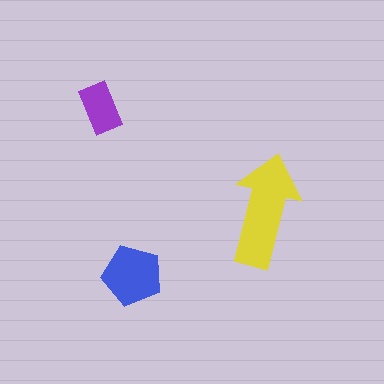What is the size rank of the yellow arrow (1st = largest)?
1st.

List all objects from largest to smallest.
The yellow arrow, the blue pentagon, the purple rectangle.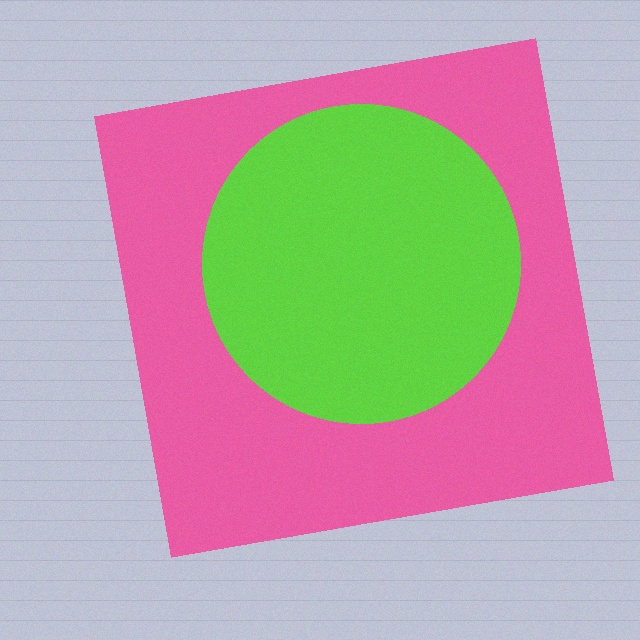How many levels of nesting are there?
2.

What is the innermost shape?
The lime circle.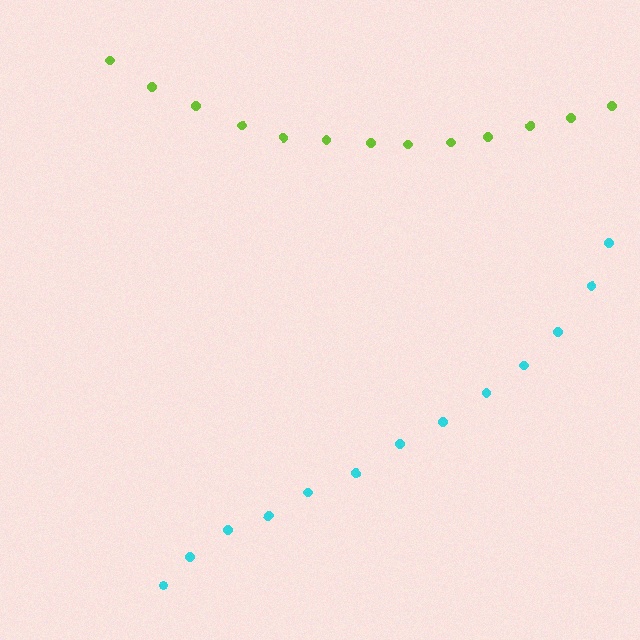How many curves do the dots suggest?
There are 2 distinct paths.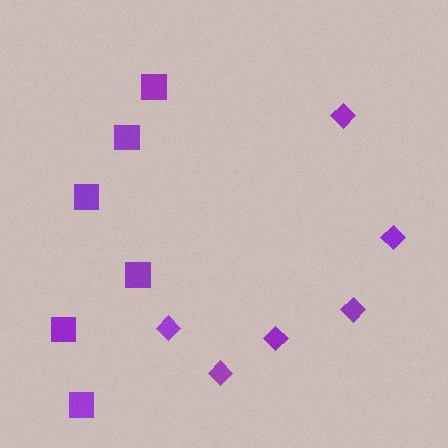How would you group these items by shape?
There are 2 groups: one group of squares (6) and one group of diamonds (6).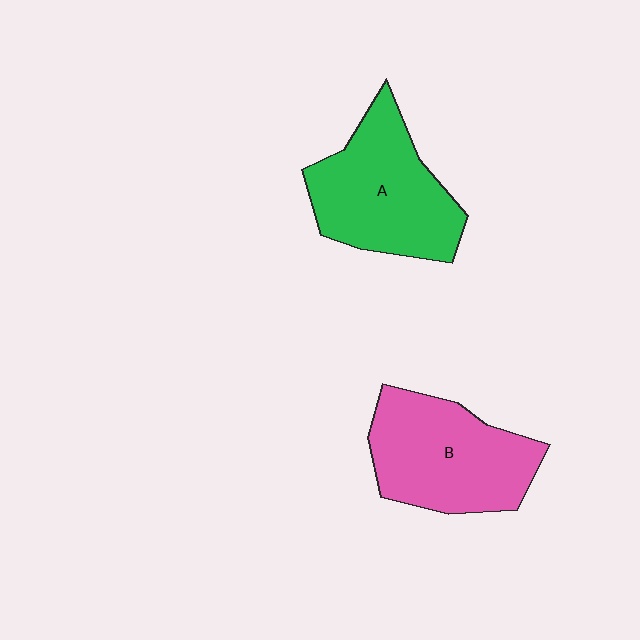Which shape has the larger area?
Shape A (green).